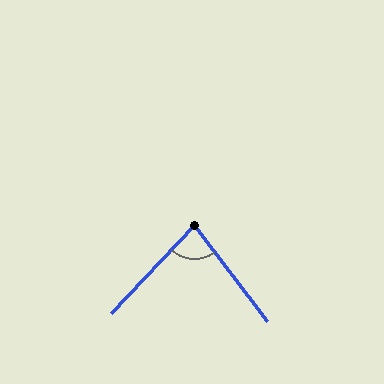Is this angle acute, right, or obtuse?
It is acute.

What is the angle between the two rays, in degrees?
Approximately 81 degrees.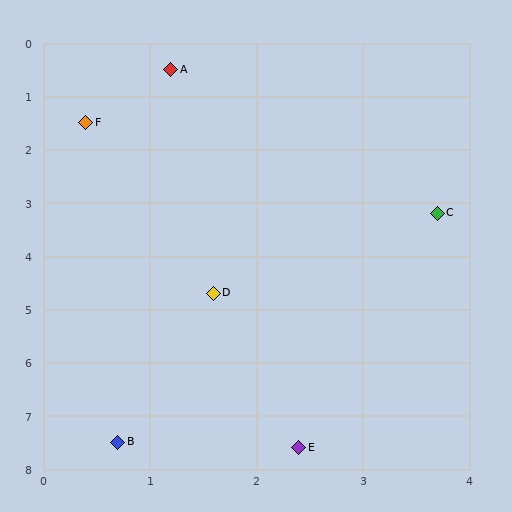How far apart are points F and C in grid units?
Points F and C are about 3.7 grid units apart.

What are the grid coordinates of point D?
Point D is at approximately (1.6, 4.7).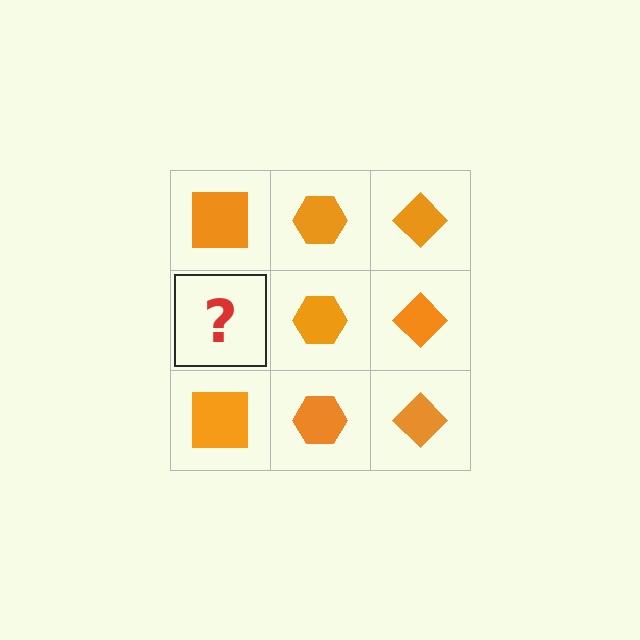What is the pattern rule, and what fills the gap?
The rule is that each column has a consistent shape. The gap should be filled with an orange square.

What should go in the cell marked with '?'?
The missing cell should contain an orange square.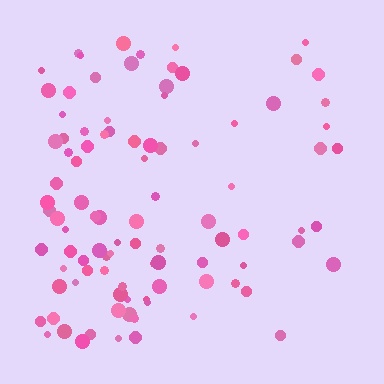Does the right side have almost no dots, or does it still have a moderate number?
Still a moderate number, just noticeably fewer than the left.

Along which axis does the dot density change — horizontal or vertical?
Horizontal.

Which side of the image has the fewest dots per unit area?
The right.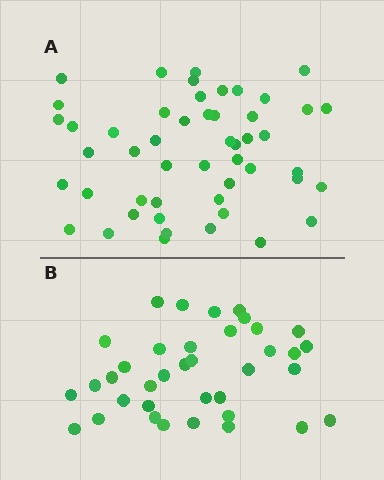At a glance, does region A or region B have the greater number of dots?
Region A (the top region) has more dots.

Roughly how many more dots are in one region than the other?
Region A has approximately 15 more dots than region B.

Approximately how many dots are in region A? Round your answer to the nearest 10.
About 50 dots.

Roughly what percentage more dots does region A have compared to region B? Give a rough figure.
About 35% more.